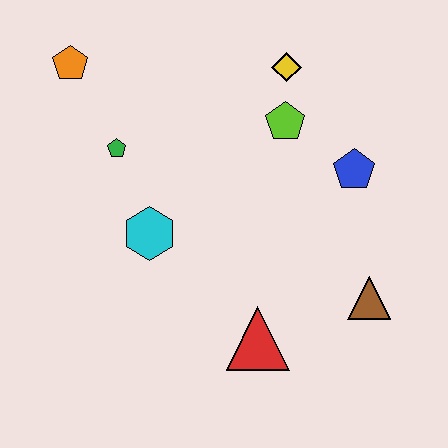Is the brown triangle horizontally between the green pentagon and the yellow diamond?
No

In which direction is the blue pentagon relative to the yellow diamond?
The blue pentagon is below the yellow diamond.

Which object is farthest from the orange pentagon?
The brown triangle is farthest from the orange pentagon.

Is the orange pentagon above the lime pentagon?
Yes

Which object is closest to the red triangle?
The brown triangle is closest to the red triangle.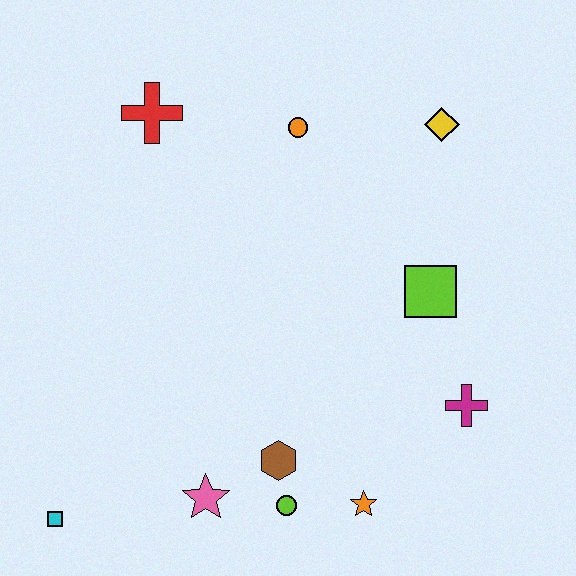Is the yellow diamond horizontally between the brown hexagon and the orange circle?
No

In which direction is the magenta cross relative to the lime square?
The magenta cross is below the lime square.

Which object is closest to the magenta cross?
The lime square is closest to the magenta cross.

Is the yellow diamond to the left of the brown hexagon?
No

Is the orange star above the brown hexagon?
No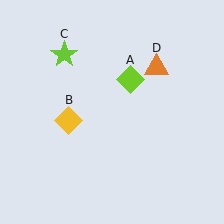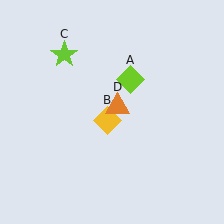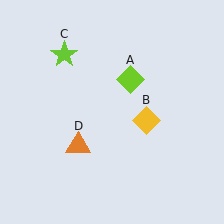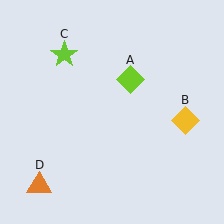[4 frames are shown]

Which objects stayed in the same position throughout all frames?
Lime diamond (object A) and lime star (object C) remained stationary.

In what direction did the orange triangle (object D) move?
The orange triangle (object D) moved down and to the left.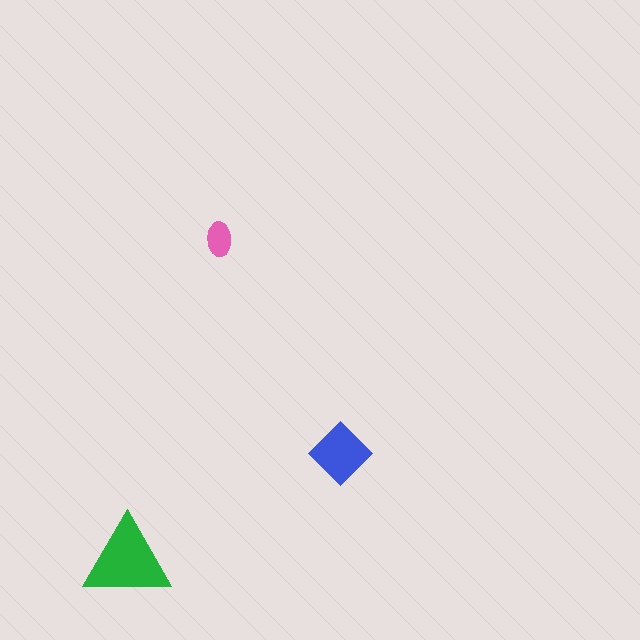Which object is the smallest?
The pink ellipse.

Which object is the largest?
The green triangle.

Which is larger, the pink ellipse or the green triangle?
The green triangle.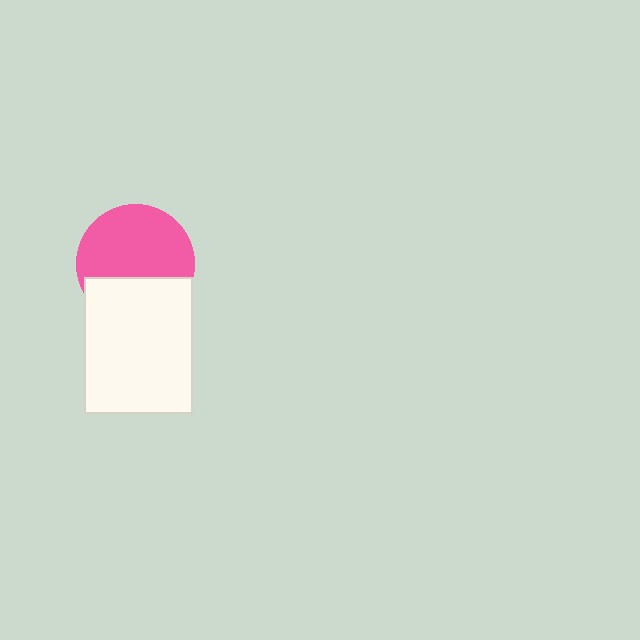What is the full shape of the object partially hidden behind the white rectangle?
The partially hidden object is a pink circle.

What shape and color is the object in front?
The object in front is a white rectangle.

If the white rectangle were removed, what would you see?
You would see the complete pink circle.